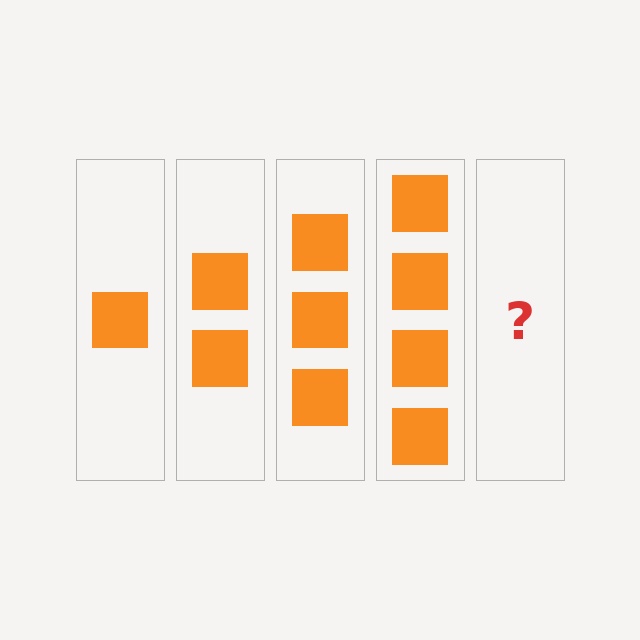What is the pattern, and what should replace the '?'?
The pattern is that each step adds one more square. The '?' should be 5 squares.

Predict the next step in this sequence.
The next step is 5 squares.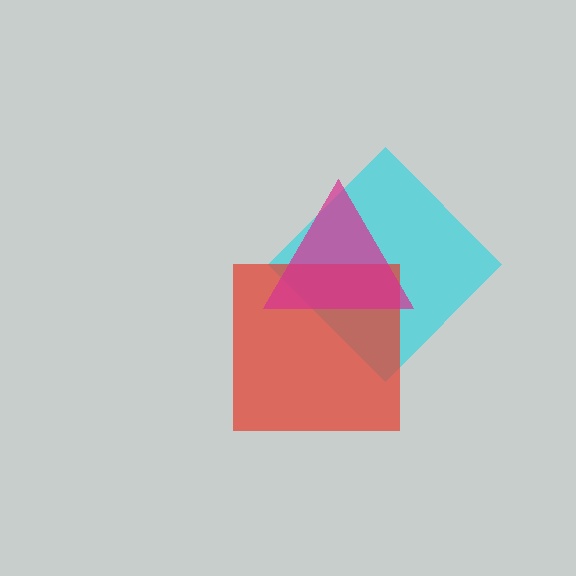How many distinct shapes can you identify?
There are 3 distinct shapes: a cyan diamond, a red square, a magenta triangle.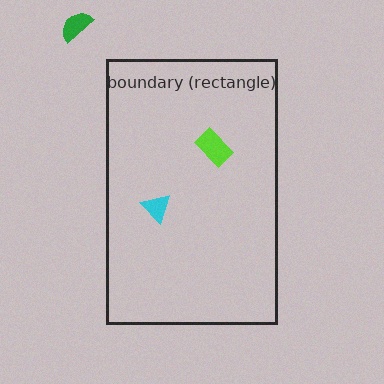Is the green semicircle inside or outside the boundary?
Outside.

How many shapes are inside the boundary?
2 inside, 1 outside.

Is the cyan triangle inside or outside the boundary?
Inside.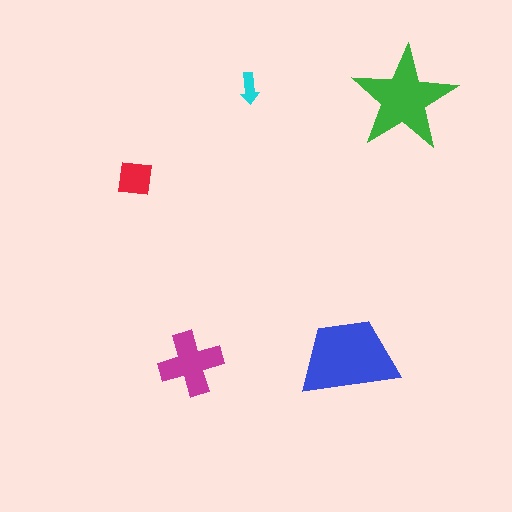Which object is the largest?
The blue trapezoid.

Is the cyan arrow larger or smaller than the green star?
Smaller.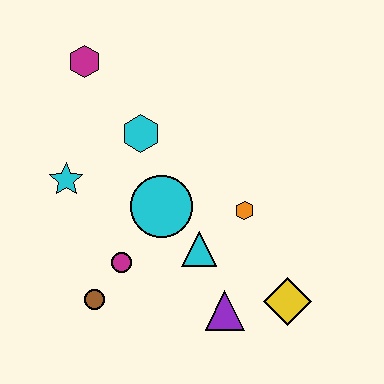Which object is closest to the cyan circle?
The cyan triangle is closest to the cyan circle.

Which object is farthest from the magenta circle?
The magenta hexagon is farthest from the magenta circle.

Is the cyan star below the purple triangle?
No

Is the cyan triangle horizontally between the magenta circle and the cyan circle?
No